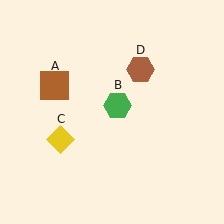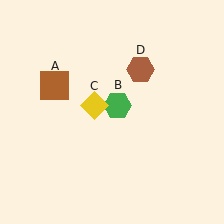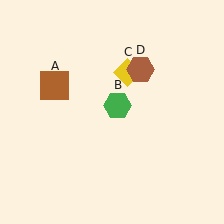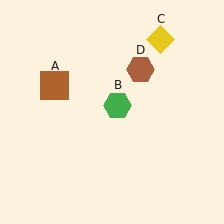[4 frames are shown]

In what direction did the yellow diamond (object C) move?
The yellow diamond (object C) moved up and to the right.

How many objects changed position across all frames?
1 object changed position: yellow diamond (object C).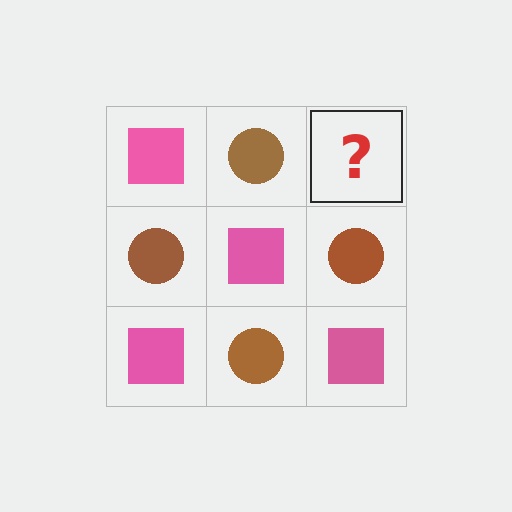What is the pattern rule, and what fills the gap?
The rule is that it alternates pink square and brown circle in a checkerboard pattern. The gap should be filled with a pink square.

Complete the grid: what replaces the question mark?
The question mark should be replaced with a pink square.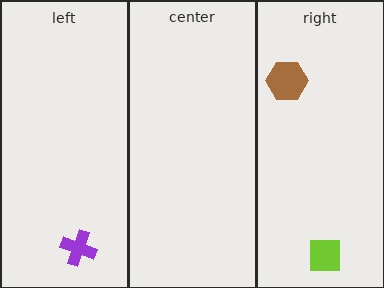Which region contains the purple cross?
The left region.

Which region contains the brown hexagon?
The right region.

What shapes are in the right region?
The brown hexagon, the lime square.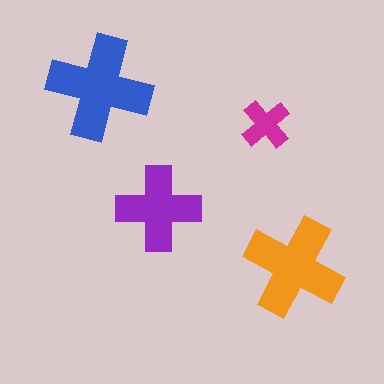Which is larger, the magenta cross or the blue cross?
The blue one.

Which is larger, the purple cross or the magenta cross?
The purple one.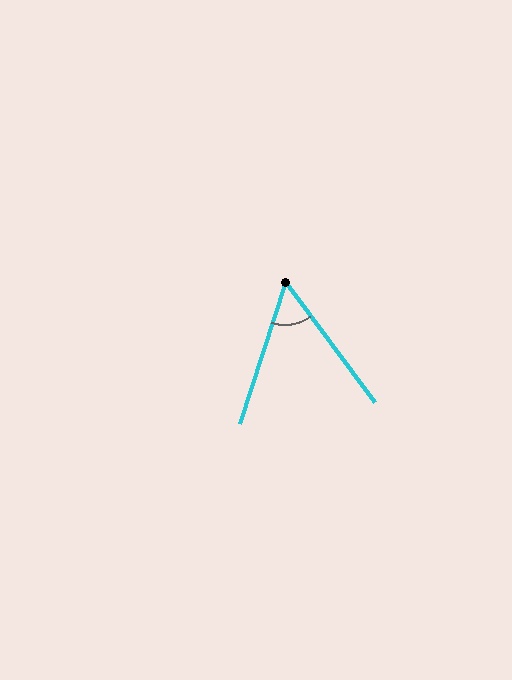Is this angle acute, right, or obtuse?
It is acute.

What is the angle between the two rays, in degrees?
Approximately 54 degrees.